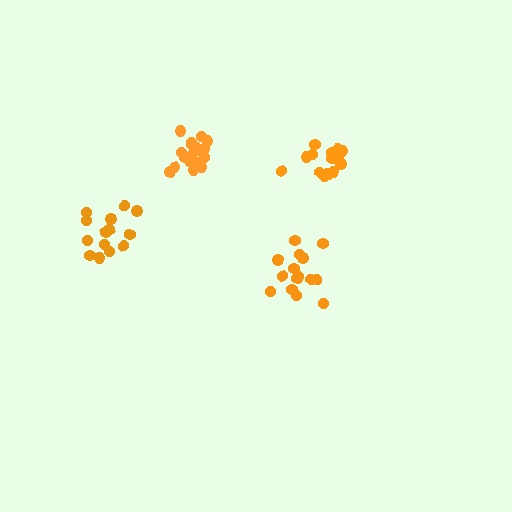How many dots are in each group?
Group 1: 19 dots, Group 2: 15 dots, Group 3: 14 dots, Group 4: 14 dots (62 total).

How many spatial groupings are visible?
There are 4 spatial groupings.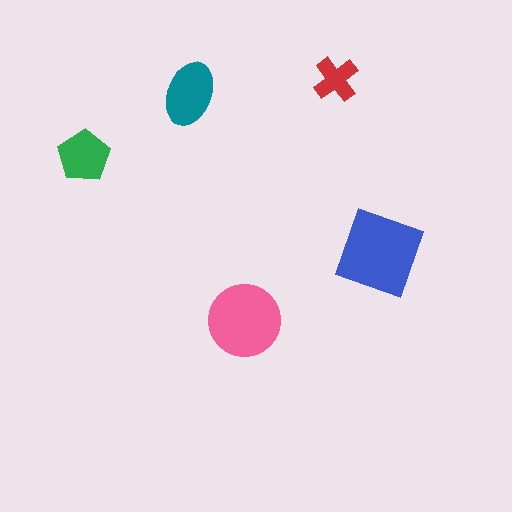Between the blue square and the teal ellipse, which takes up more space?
The blue square.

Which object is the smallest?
The red cross.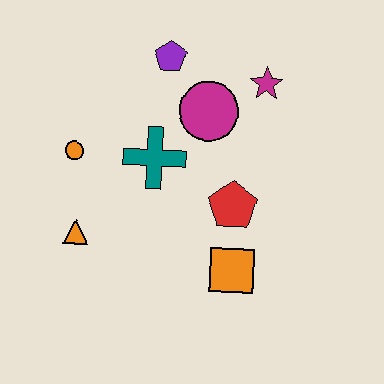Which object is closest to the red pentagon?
The orange square is closest to the red pentagon.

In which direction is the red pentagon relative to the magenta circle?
The red pentagon is below the magenta circle.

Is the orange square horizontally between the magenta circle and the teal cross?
No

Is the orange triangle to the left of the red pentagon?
Yes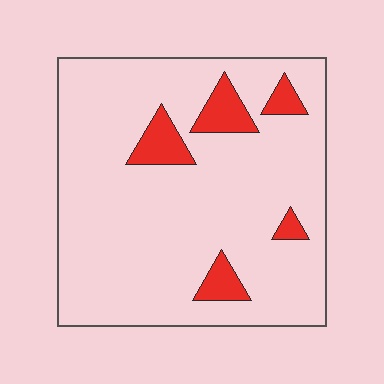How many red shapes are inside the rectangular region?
5.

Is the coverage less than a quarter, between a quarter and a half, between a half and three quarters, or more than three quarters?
Less than a quarter.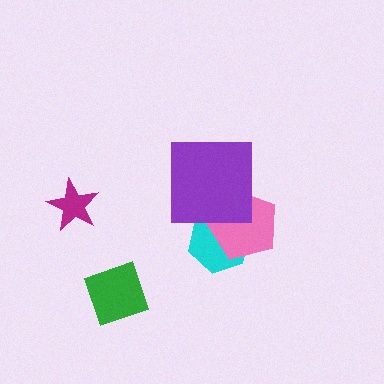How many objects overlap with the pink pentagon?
2 objects overlap with the pink pentagon.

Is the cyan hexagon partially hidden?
Yes, it is partially covered by another shape.